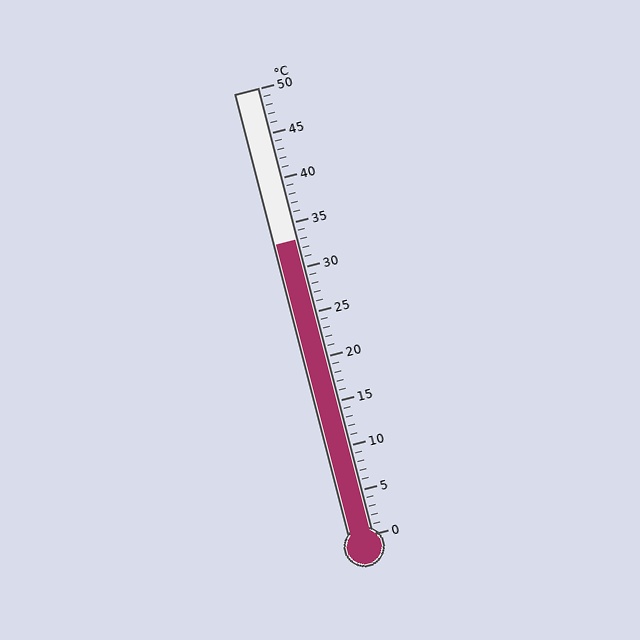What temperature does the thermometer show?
The thermometer shows approximately 33°C.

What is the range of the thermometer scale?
The thermometer scale ranges from 0°C to 50°C.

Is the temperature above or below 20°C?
The temperature is above 20°C.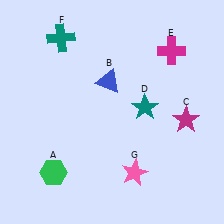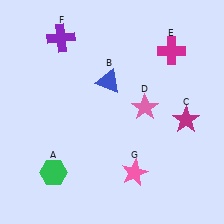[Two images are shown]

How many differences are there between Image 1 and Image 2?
There are 2 differences between the two images.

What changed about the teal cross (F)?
In Image 1, F is teal. In Image 2, it changed to purple.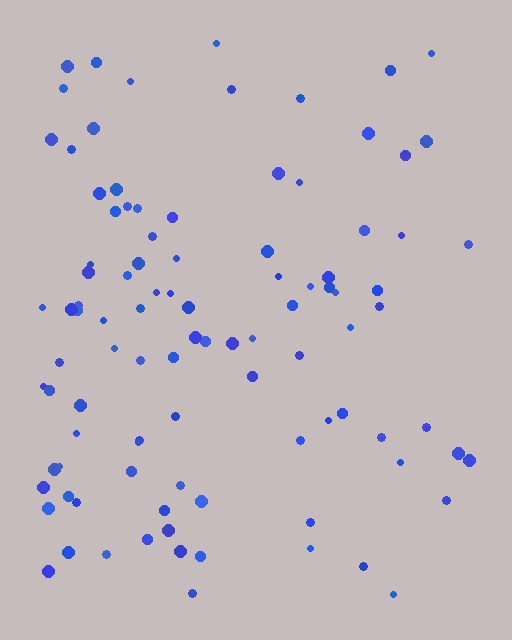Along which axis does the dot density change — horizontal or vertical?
Horizontal.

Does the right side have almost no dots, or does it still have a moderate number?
Still a moderate number, just noticeably fewer than the left.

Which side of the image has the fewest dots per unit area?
The right.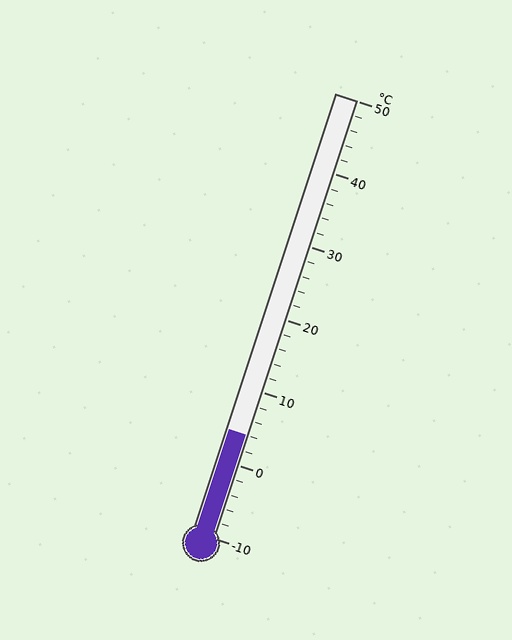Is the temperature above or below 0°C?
The temperature is above 0°C.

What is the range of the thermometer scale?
The thermometer scale ranges from -10°C to 50°C.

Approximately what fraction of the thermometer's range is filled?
The thermometer is filled to approximately 25% of its range.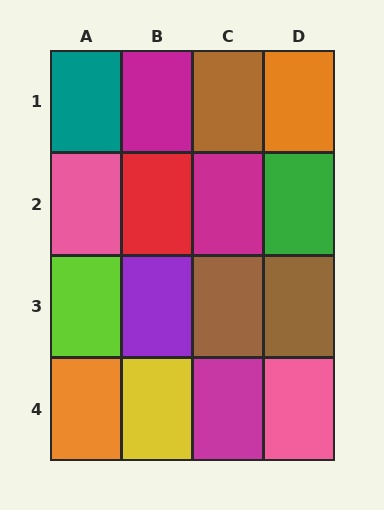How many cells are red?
1 cell is red.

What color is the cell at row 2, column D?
Green.